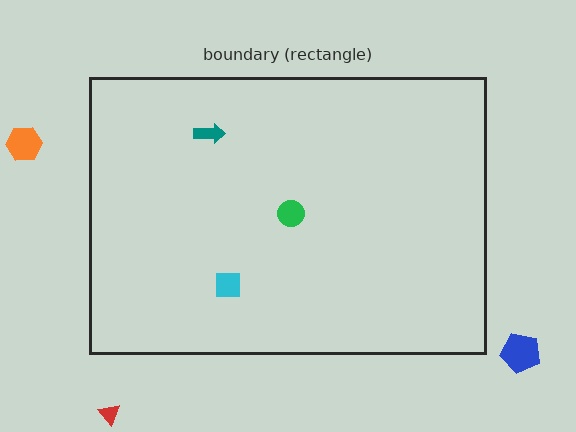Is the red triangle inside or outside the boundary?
Outside.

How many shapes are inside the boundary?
3 inside, 3 outside.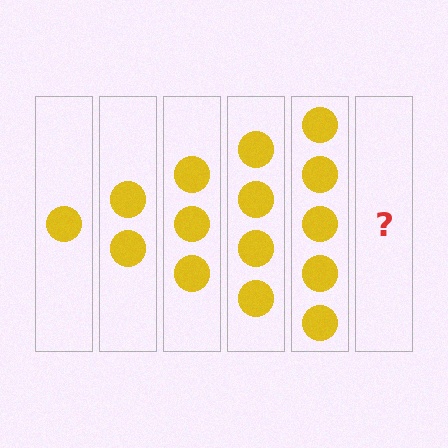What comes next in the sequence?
The next element should be 6 circles.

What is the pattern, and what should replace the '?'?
The pattern is that each step adds one more circle. The '?' should be 6 circles.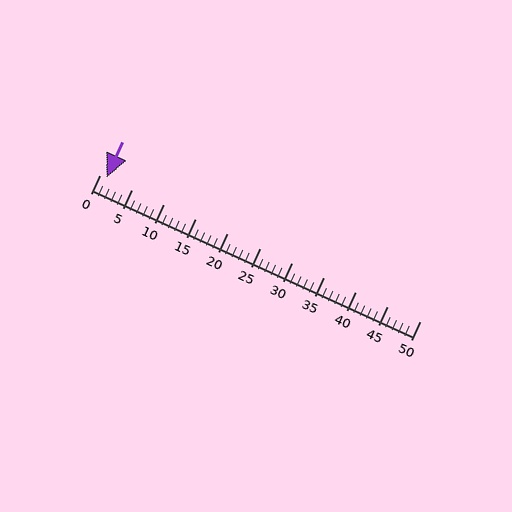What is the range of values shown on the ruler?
The ruler shows values from 0 to 50.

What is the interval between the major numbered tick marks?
The major tick marks are spaced 5 units apart.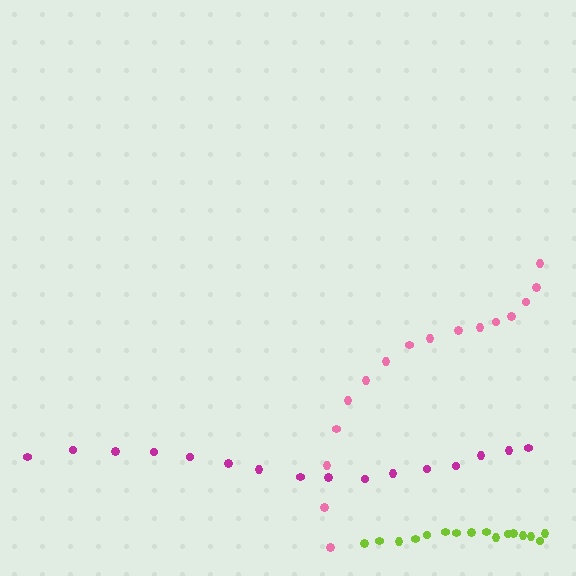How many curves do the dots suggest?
There are 3 distinct paths.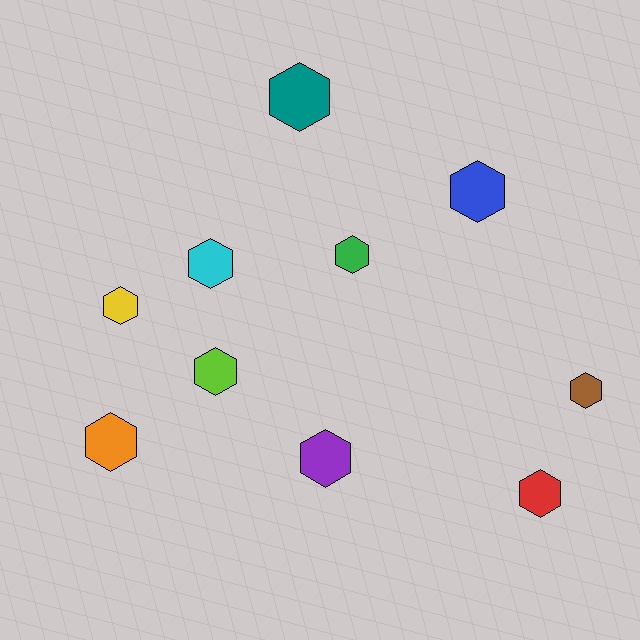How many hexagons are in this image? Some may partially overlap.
There are 10 hexagons.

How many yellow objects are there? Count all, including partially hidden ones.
There is 1 yellow object.